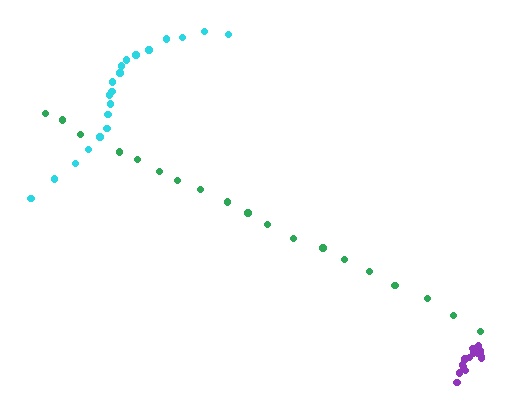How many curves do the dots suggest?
There are 3 distinct paths.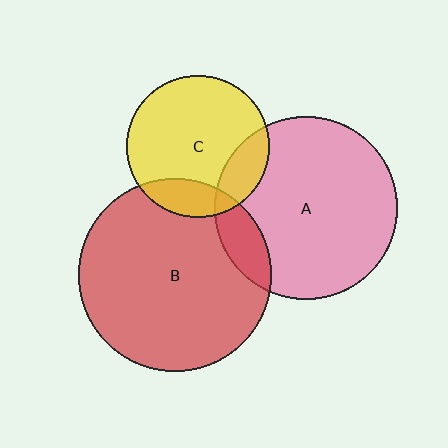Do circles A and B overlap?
Yes.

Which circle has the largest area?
Circle B (red).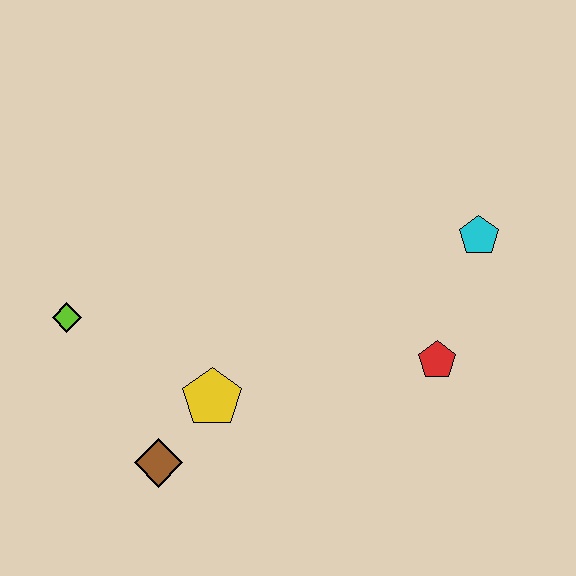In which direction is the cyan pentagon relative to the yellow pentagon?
The cyan pentagon is to the right of the yellow pentagon.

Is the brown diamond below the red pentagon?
Yes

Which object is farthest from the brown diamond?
The cyan pentagon is farthest from the brown diamond.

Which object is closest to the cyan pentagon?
The red pentagon is closest to the cyan pentagon.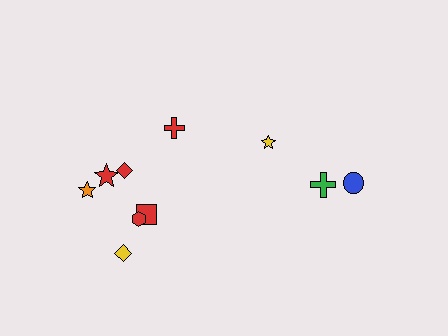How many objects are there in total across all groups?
There are 10 objects.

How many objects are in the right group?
There are 3 objects.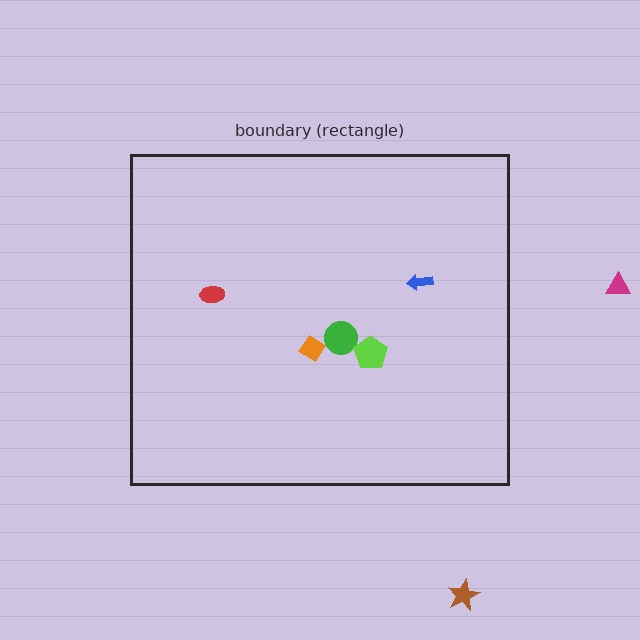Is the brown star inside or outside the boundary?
Outside.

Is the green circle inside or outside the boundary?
Inside.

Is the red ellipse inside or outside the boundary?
Inside.